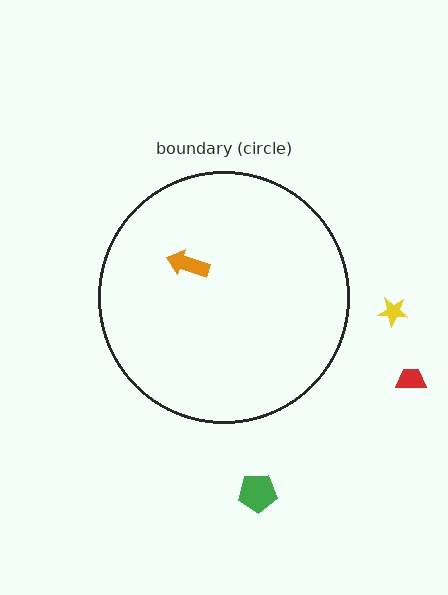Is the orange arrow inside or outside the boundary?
Inside.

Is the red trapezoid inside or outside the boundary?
Outside.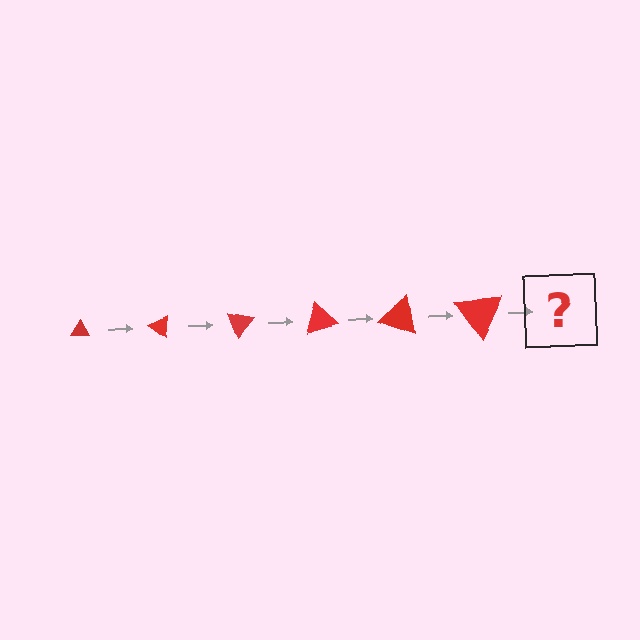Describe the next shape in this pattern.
It should be a triangle, larger than the previous one and rotated 210 degrees from the start.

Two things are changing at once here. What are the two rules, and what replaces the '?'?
The two rules are that the triangle grows larger each step and it rotates 35 degrees each step. The '?' should be a triangle, larger than the previous one and rotated 210 degrees from the start.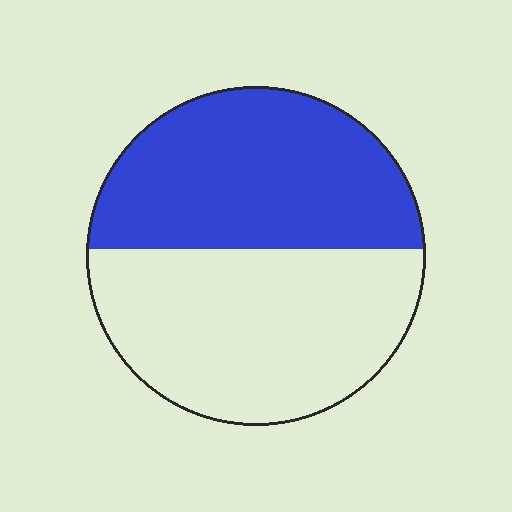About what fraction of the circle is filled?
About one half (1/2).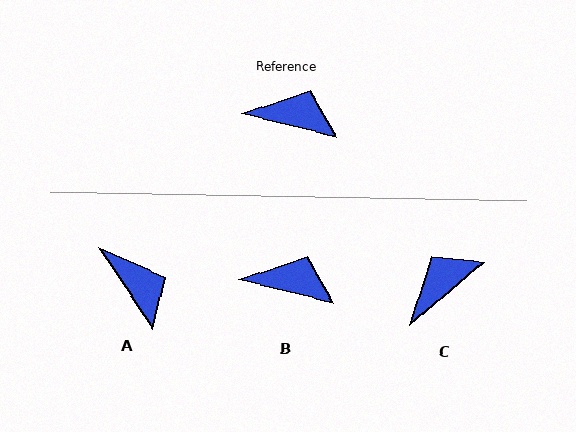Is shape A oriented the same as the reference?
No, it is off by about 43 degrees.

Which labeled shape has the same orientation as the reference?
B.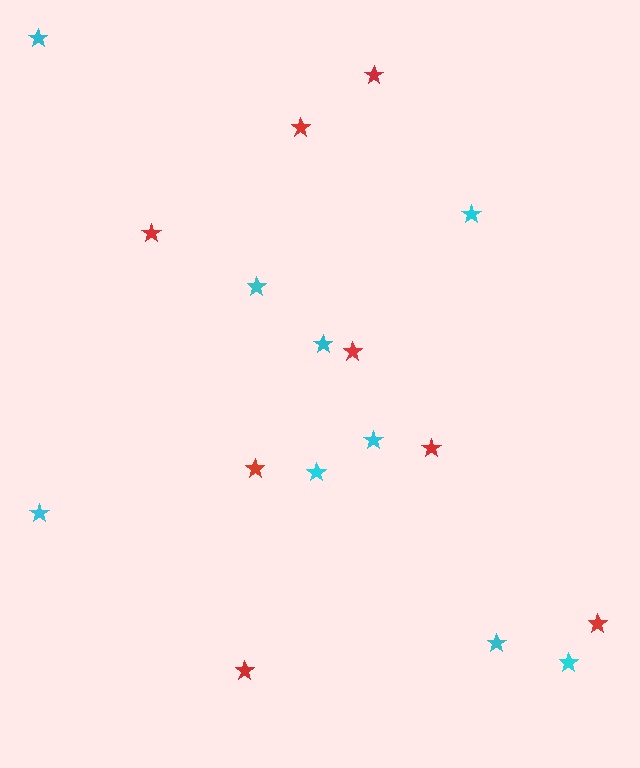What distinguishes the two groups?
There are 2 groups: one group of cyan stars (9) and one group of red stars (8).